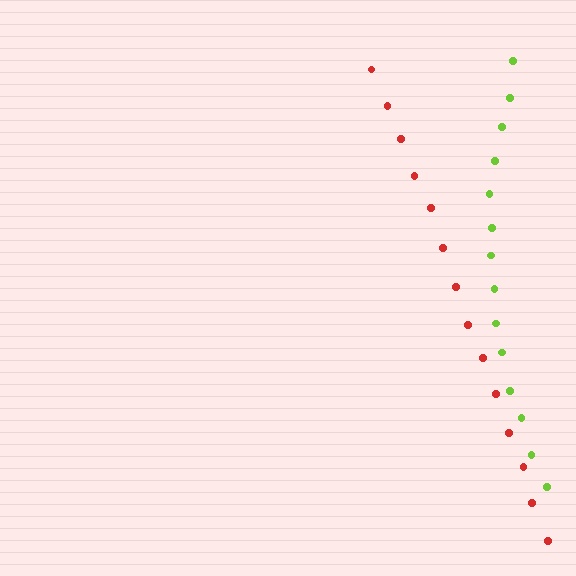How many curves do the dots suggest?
There are 2 distinct paths.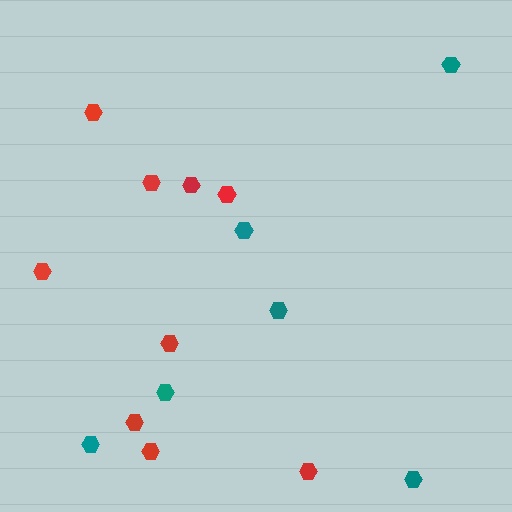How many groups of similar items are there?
There are 2 groups: one group of teal hexagons (6) and one group of red hexagons (9).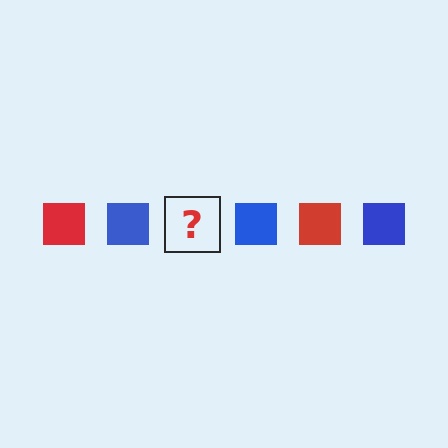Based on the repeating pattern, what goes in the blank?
The blank should be a red square.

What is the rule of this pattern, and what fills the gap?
The rule is that the pattern cycles through red, blue squares. The gap should be filled with a red square.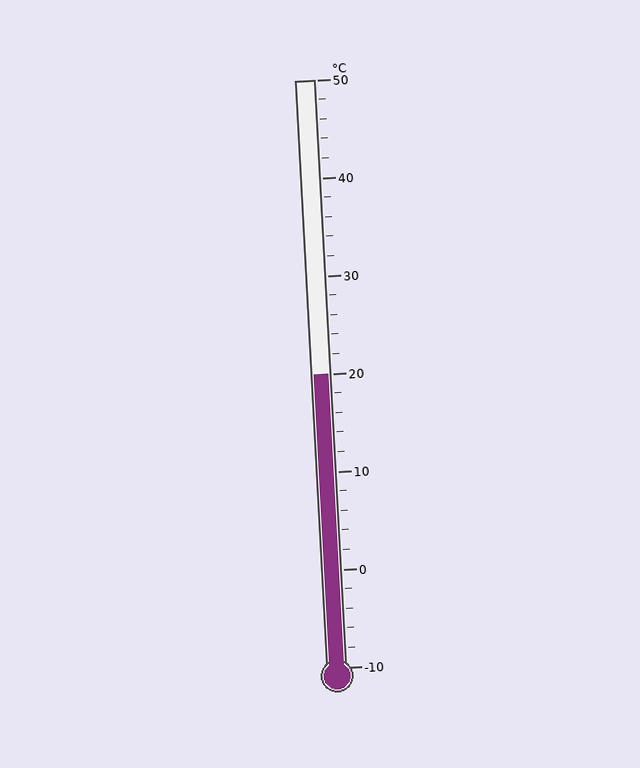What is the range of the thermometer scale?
The thermometer scale ranges from -10°C to 50°C.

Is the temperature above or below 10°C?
The temperature is above 10°C.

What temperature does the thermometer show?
The thermometer shows approximately 20°C.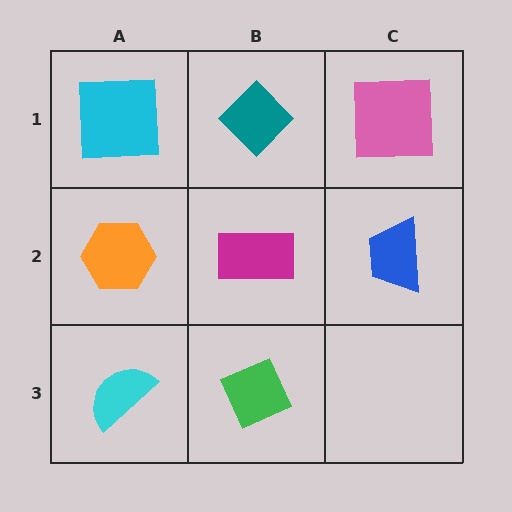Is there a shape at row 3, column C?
No, that cell is empty.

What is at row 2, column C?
A blue trapezoid.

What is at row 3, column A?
A cyan semicircle.